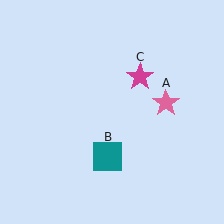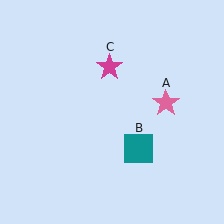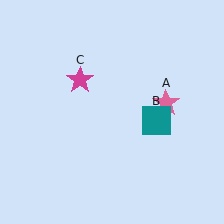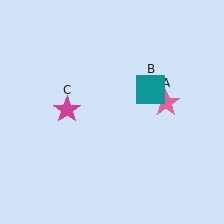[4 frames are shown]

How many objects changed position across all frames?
2 objects changed position: teal square (object B), magenta star (object C).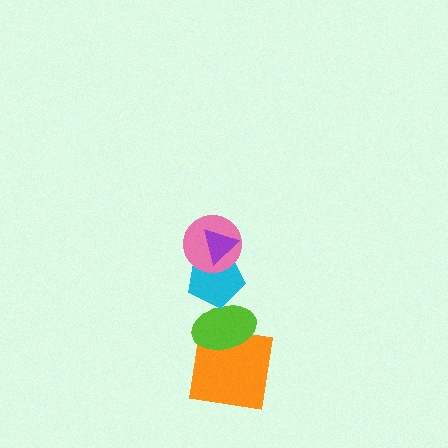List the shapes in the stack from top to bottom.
From top to bottom: the purple triangle, the pink circle, the cyan pentagon, the lime ellipse, the orange square.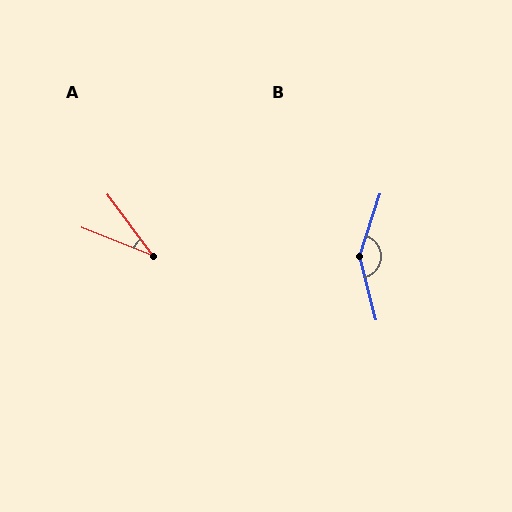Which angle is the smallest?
A, at approximately 32 degrees.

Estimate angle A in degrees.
Approximately 32 degrees.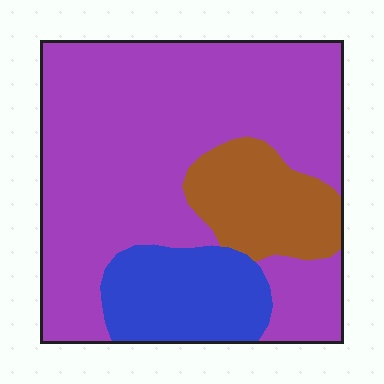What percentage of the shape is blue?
Blue covers about 15% of the shape.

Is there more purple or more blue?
Purple.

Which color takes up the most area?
Purple, at roughly 70%.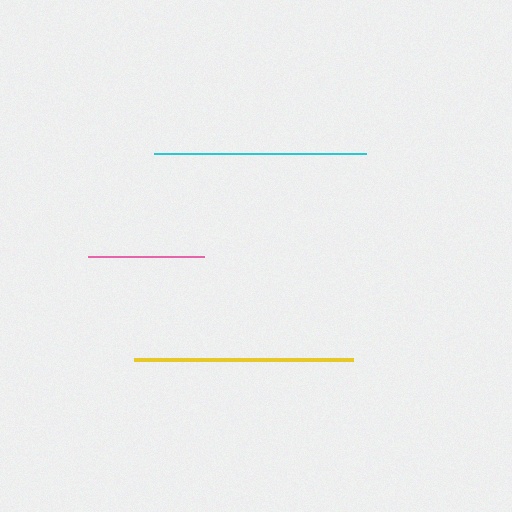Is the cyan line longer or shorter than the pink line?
The cyan line is longer than the pink line.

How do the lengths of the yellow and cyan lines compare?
The yellow and cyan lines are approximately the same length.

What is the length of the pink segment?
The pink segment is approximately 116 pixels long.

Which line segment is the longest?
The yellow line is the longest at approximately 219 pixels.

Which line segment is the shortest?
The pink line is the shortest at approximately 116 pixels.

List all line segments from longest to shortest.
From longest to shortest: yellow, cyan, pink.